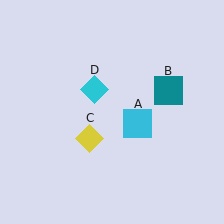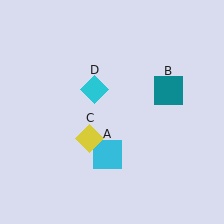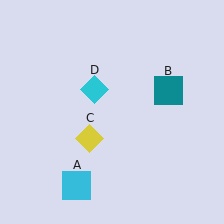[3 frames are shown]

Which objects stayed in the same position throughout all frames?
Teal square (object B) and yellow diamond (object C) and cyan diamond (object D) remained stationary.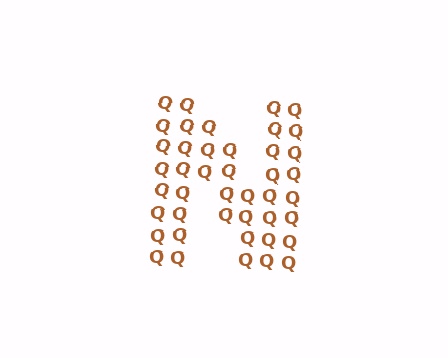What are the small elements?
The small elements are letter Q's.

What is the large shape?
The large shape is the letter N.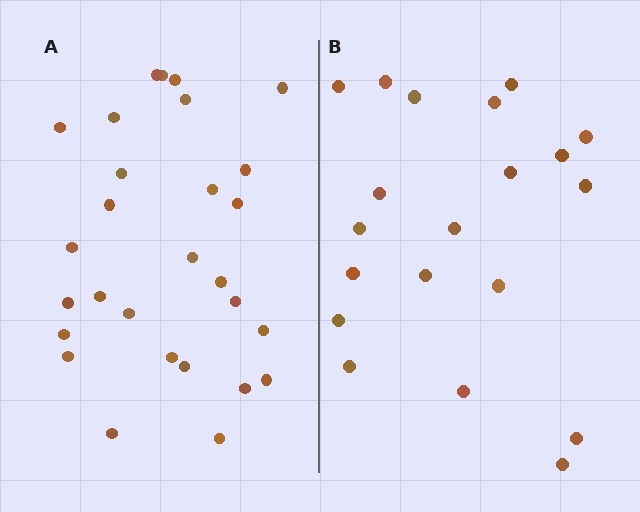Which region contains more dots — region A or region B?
Region A (the left region) has more dots.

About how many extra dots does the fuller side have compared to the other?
Region A has roughly 8 or so more dots than region B.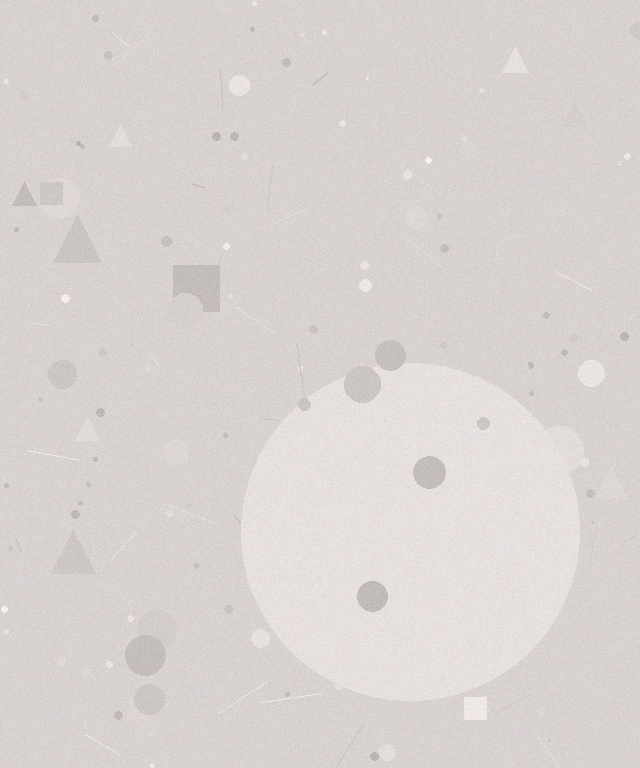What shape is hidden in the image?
A circle is hidden in the image.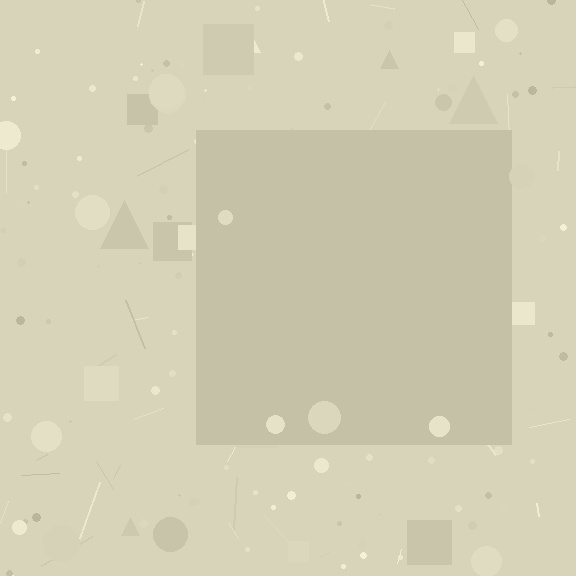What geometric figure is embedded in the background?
A square is embedded in the background.